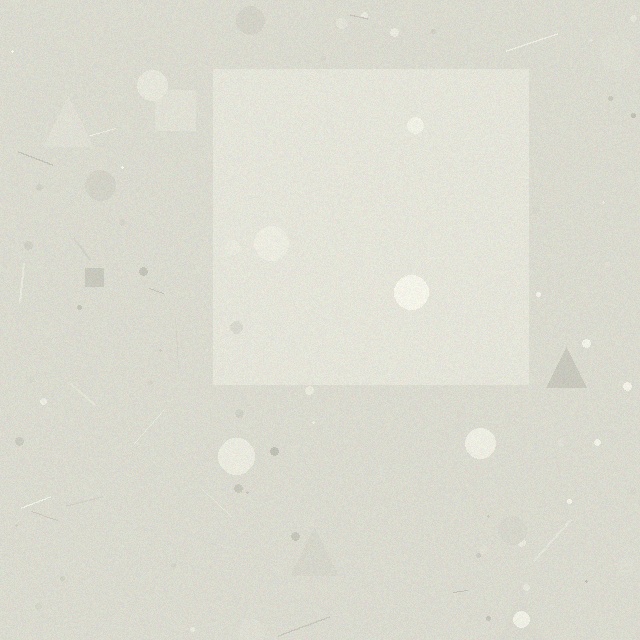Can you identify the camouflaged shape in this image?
The camouflaged shape is a square.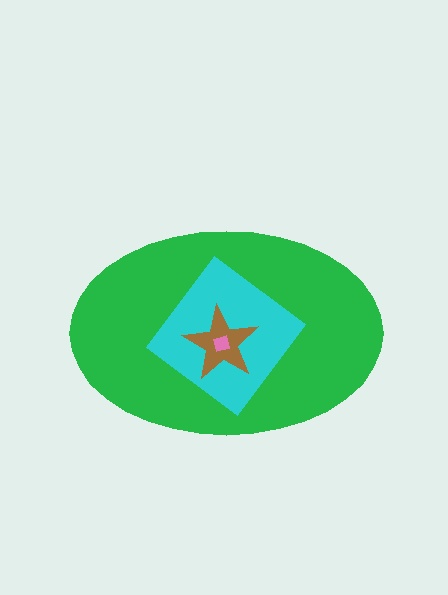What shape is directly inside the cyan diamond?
The brown star.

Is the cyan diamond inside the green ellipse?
Yes.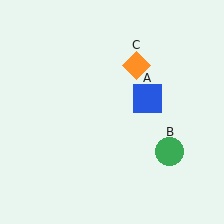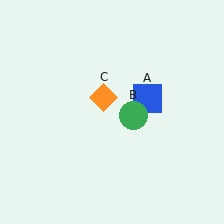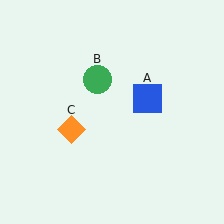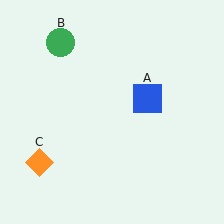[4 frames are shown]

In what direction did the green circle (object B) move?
The green circle (object B) moved up and to the left.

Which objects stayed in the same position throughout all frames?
Blue square (object A) remained stationary.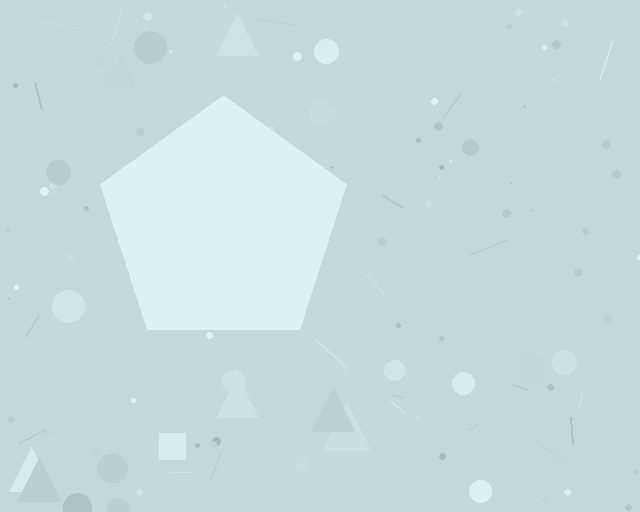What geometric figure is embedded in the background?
A pentagon is embedded in the background.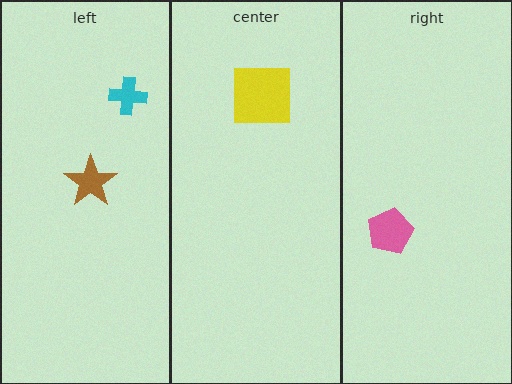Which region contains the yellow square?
The center region.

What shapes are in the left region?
The brown star, the cyan cross.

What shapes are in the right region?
The pink pentagon.